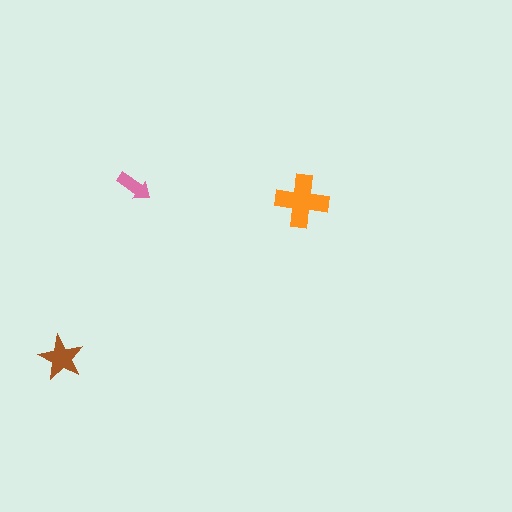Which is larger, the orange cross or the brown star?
The orange cross.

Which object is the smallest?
The pink arrow.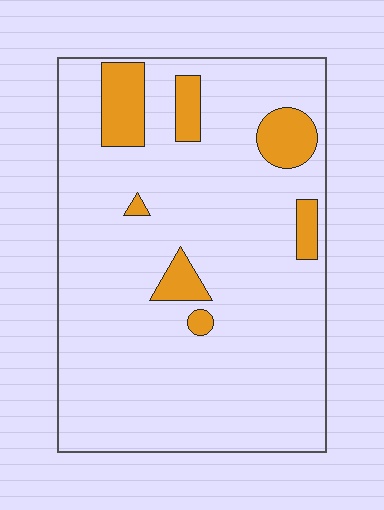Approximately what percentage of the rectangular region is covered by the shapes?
Approximately 10%.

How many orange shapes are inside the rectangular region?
7.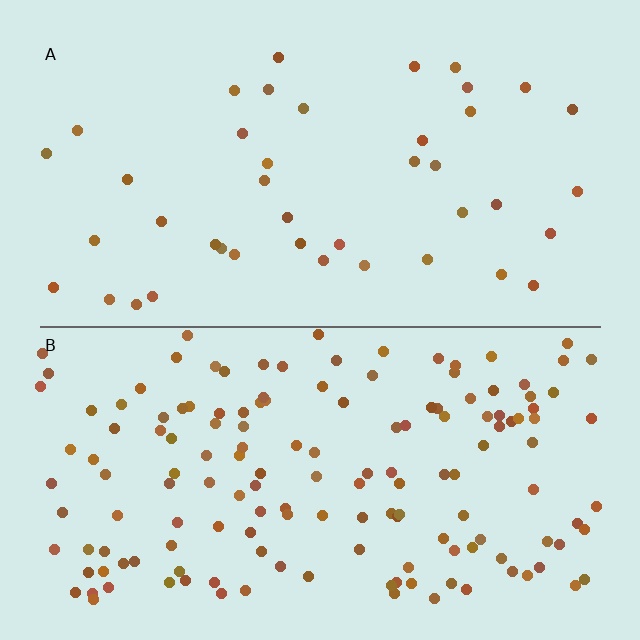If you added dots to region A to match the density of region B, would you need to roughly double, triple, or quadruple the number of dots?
Approximately quadruple.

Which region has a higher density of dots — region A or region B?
B (the bottom).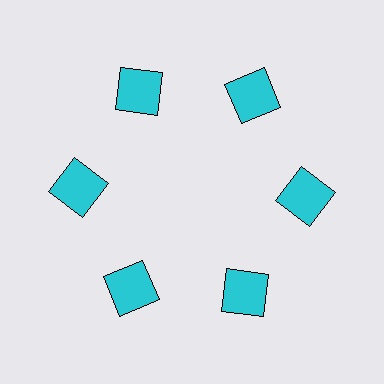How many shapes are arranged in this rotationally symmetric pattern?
There are 6 shapes, arranged in 6 groups of 1.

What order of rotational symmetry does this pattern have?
This pattern has 6-fold rotational symmetry.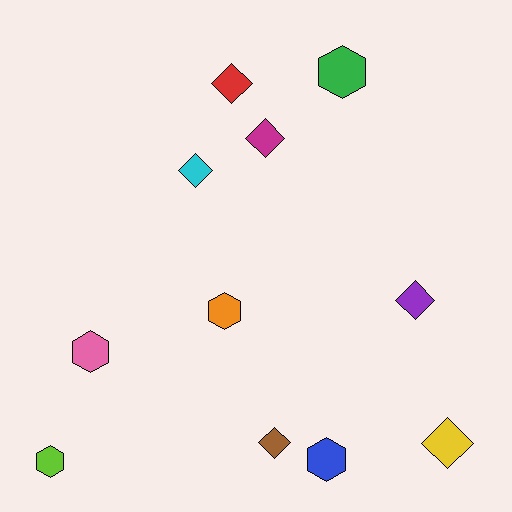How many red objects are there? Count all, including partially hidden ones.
There is 1 red object.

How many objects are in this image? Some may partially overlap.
There are 11 objects.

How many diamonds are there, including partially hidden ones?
There are 6 diamonds.